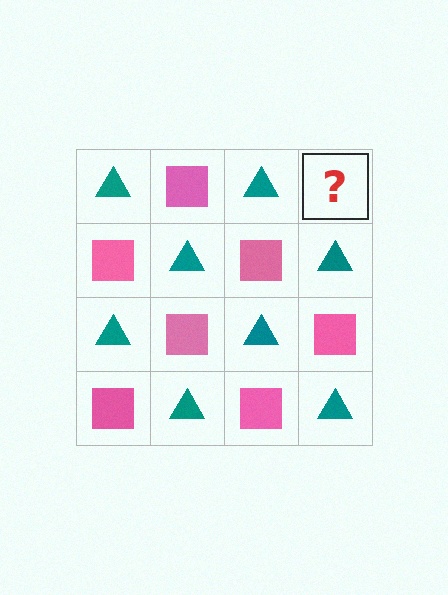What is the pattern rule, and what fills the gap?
The rule is that it alternates teal triangle and pink square in a checkerboard pattern. The gap should be filled with a pink square.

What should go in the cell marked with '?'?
The missing cell should contain a pink square.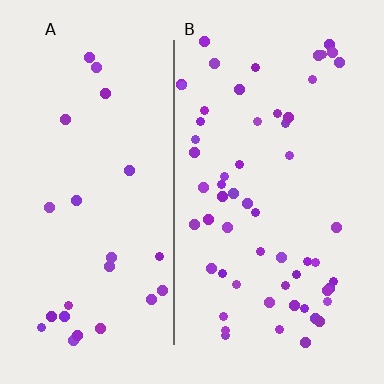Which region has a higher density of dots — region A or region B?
B (the right).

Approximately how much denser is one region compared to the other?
Approximately 2.3× — region B over region A.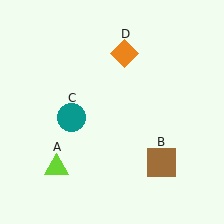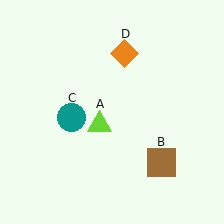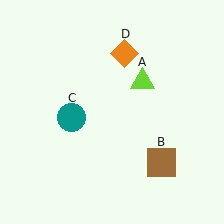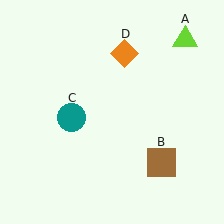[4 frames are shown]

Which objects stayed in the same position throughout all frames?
Brown square (object B) and teal circle (object C) and orange diamond (object D) remained stationary.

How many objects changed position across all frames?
1 object changed position: lime triangle (object A).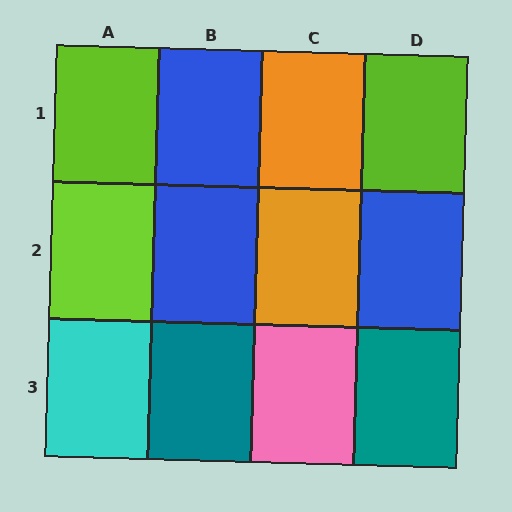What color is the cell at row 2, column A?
Lime.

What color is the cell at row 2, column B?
Blue.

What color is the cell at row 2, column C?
Orange.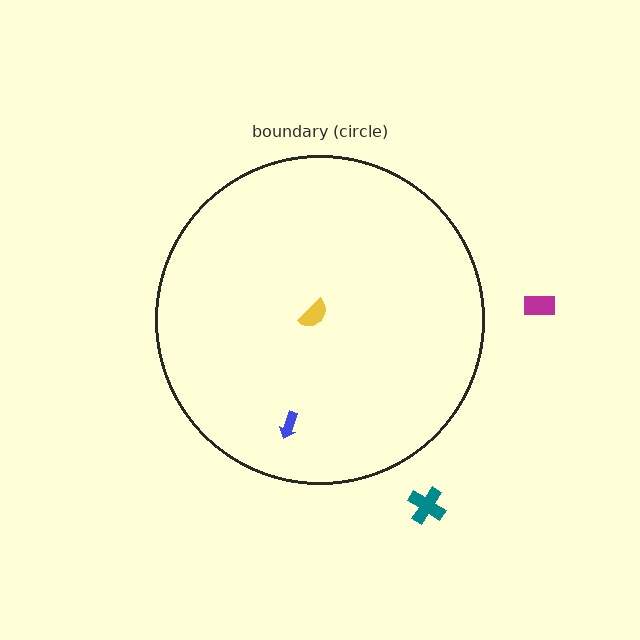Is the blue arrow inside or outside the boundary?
Inside.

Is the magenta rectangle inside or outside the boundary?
Outside.